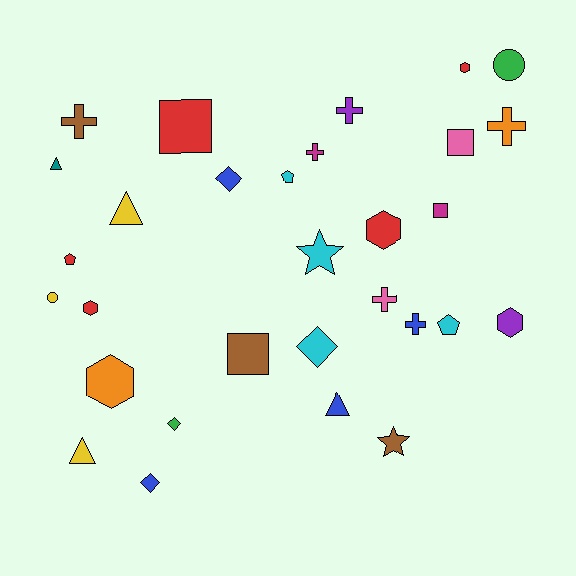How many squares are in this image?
There are 4 squares.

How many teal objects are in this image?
There is 1 teal object.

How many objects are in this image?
There are 30 objects.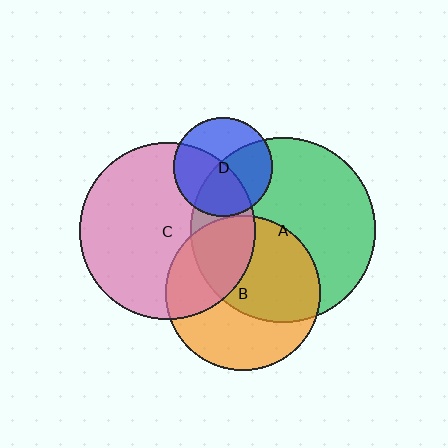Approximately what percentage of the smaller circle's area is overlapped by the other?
Approximately 50%.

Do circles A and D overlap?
Yes.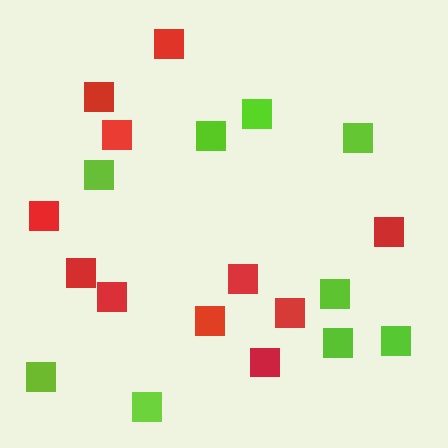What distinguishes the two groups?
There are 2 groups: one group of red squares (11) and one group of lime squares (9).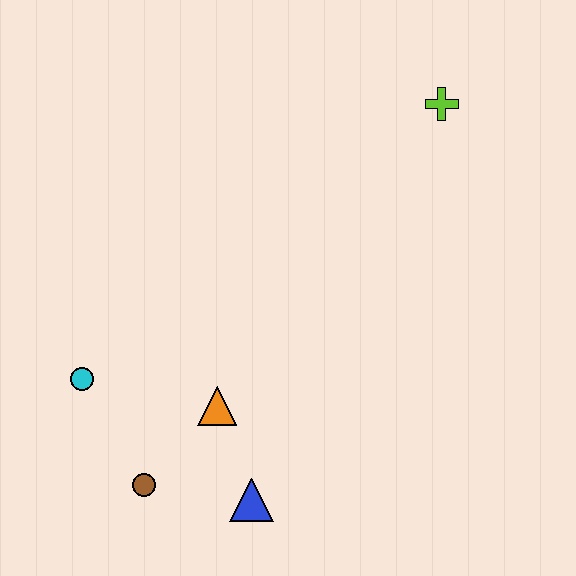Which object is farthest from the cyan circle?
The lime cross is farthest from the cyan circle.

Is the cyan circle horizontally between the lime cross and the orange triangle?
No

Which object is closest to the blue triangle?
The orange triangle is closest to the blue triangle.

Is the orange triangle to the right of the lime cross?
No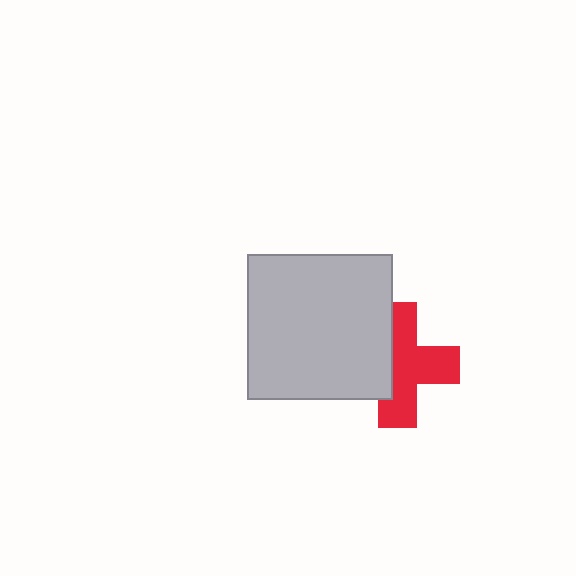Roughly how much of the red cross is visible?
About half of it is visible (roughly 62%).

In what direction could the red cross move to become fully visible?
The red cross could move right. That would shift it out from behind the light gray square entirely.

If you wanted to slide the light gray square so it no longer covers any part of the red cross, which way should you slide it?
Slide it left — that is the most direct way to separate the two shapes.